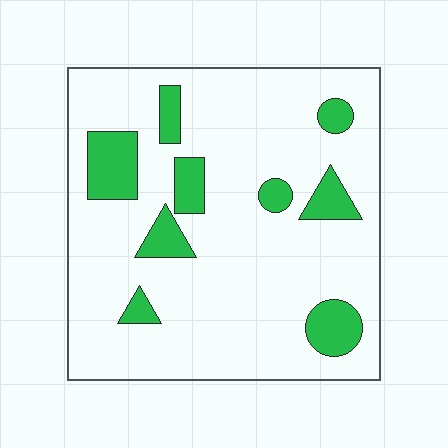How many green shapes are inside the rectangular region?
9.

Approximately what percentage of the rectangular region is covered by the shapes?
Approximately 15%.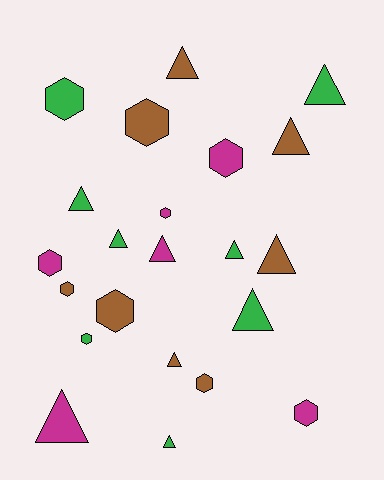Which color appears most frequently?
Green, with 8 objects.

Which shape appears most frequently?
Triangle, with 12 objects.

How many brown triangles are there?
There are 4 brown triangles.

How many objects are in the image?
There are 22 objects.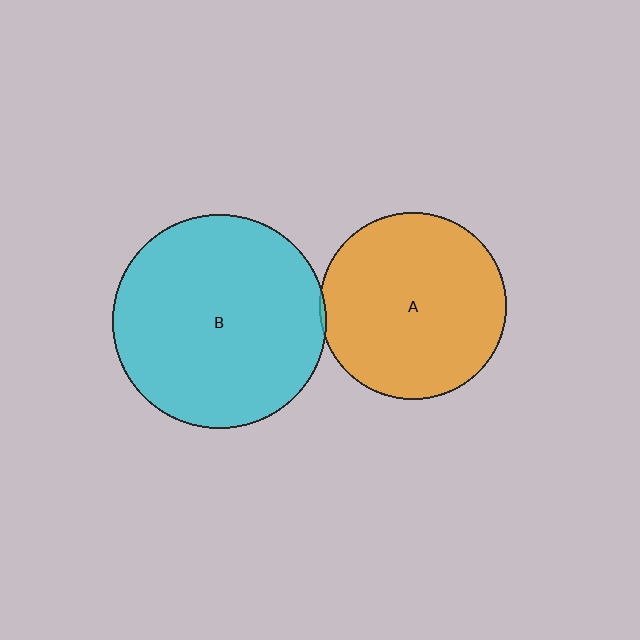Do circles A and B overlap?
Yes.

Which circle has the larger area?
Circle B (cyan).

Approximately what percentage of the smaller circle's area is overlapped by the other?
Approximately 5%.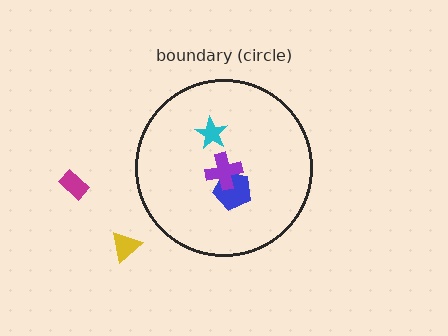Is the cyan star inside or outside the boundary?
Inside.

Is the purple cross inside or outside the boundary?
Inside.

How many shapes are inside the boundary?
3 inside, 2 outside.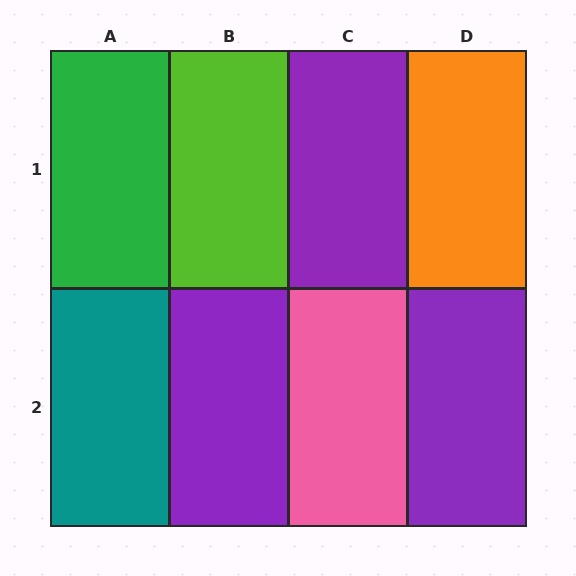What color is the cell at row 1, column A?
Green.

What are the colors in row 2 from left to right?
Teal, purple, pink, purple.